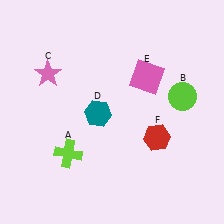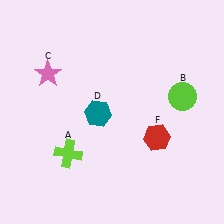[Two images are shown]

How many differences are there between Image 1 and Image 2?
There is 1 difference between the two images.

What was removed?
The pink square (E) was removed in Image 2.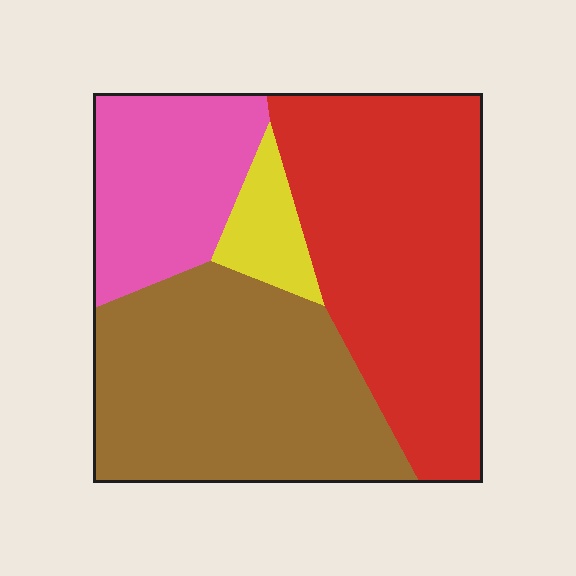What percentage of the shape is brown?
Brown takes up about three eighths (3/8) of the shape.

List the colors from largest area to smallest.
From largest to smallest: red, brown, pink, yellow.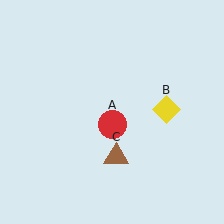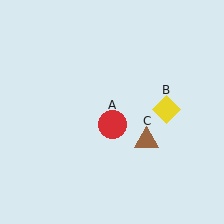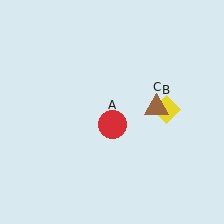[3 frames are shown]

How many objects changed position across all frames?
1 object changed position: brown triangle (object C).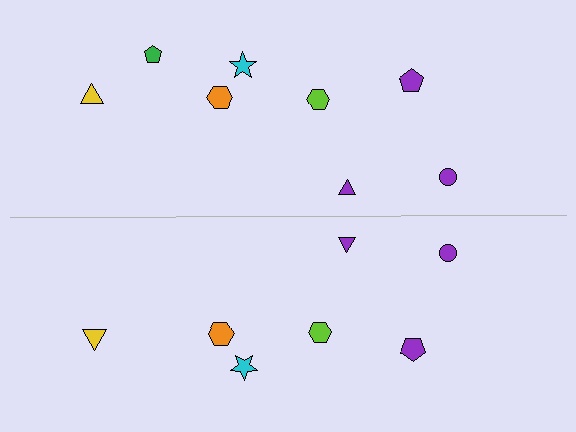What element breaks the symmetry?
A green pentagon is missing from the bottom side.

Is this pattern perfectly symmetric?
No, the pattern is not perfectly symmetric. A green pentagon is missing from the bottom side.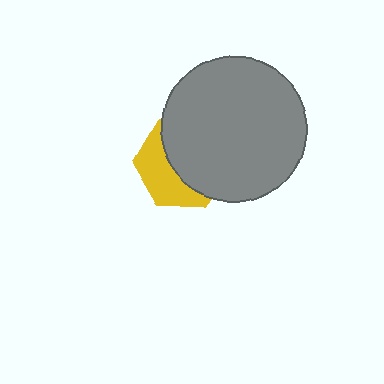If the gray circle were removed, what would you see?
You would see the complete yellow hexagon.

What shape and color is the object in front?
The object in front is a gray circle.